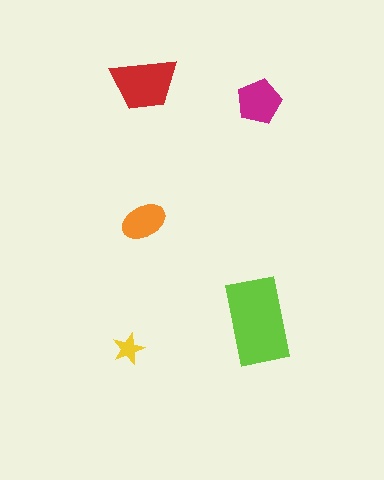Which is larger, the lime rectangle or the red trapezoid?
The lime rectangle.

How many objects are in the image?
There are 5 objects in the image.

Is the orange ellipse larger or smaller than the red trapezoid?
Smaller.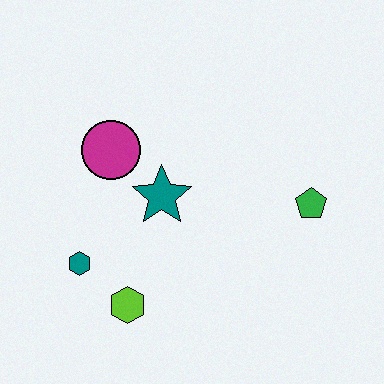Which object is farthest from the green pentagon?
The teal hexagon is farthest from the green pentagon.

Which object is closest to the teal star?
The magenta circle is closest to the teal star.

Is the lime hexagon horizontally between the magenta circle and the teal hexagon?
No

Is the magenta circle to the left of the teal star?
Yes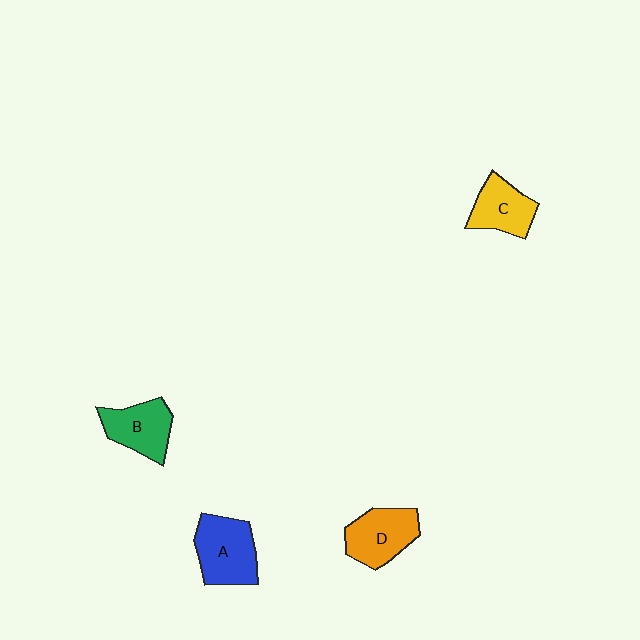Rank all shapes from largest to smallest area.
From largest to smallest: A (blue), D (orange), B (green), C (yellow).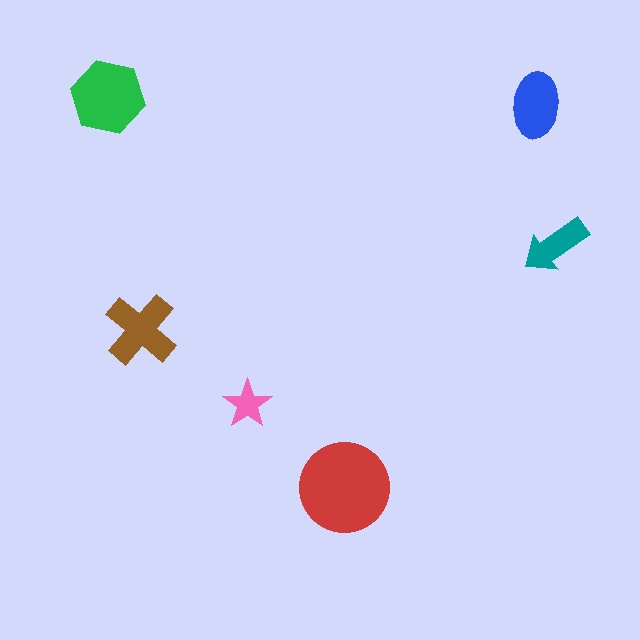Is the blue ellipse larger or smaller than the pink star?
Larger.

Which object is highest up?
The green hexagon is topmost.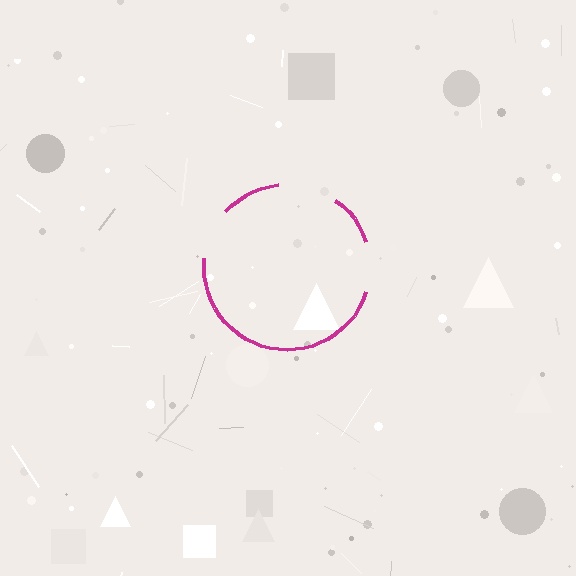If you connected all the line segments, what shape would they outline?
They would outline a circle.